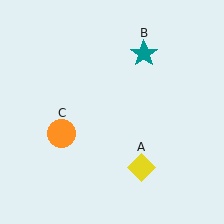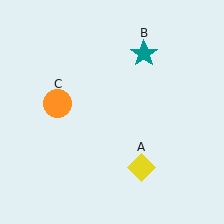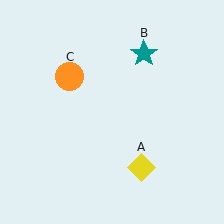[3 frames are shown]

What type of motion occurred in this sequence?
The orange circle (object C) rotated clockwise around the center of the scene.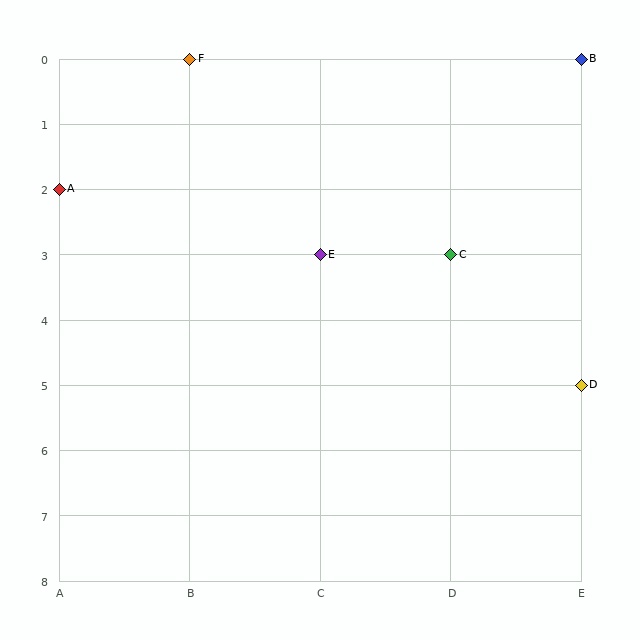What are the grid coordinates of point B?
Point B is at grid coordinates (E, 0).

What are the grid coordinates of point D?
Point D is at grid coordinates (E, 5).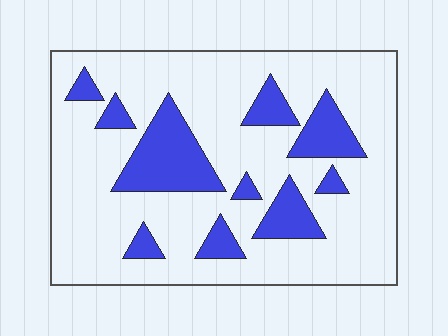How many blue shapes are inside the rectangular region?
10.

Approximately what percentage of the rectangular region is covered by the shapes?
Approximately 20%.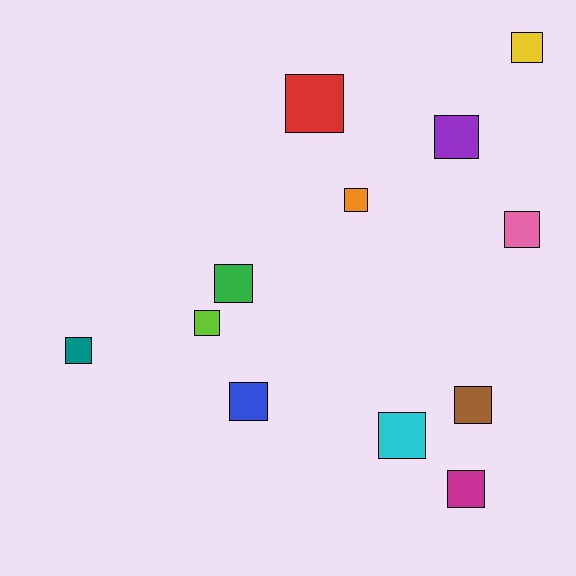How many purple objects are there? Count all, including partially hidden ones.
There is 1 purple object.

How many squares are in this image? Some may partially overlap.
There are 12 squares.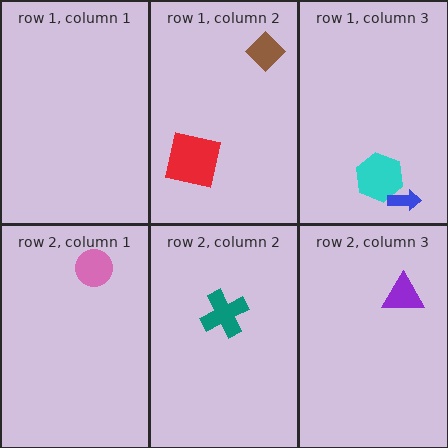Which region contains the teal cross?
The row 2, column 2 region.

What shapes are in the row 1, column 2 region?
The red square, the brown diamond.